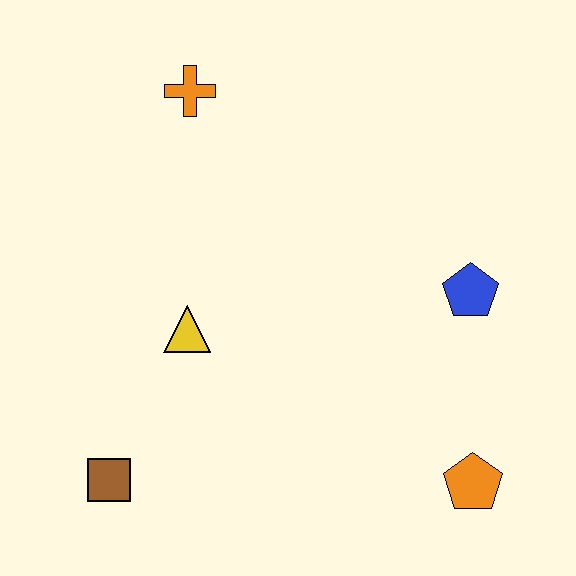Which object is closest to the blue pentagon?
The orange pentagon is closest to the blue pentagon.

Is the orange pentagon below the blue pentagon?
Yes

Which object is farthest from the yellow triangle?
The orange pentagon is farthest from the yellow triangle.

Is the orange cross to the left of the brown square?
No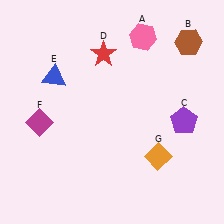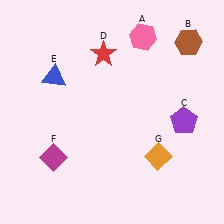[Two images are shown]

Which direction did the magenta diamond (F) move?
The magenta diamond (F) moved down.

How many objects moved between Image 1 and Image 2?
1 object moved between the two images.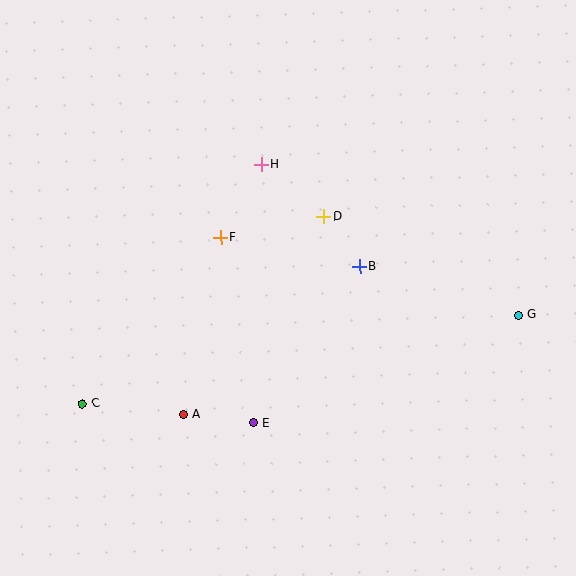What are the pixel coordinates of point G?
Point G is at (518, 315).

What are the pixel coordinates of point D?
Point D is at (324, 217).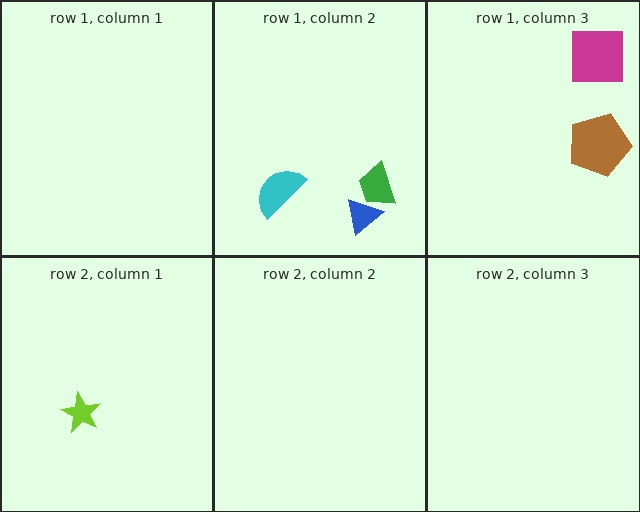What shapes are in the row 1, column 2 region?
The blue triangle, the green trapezoid, the cyan semicircle.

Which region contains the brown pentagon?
The row 1, column 3 region.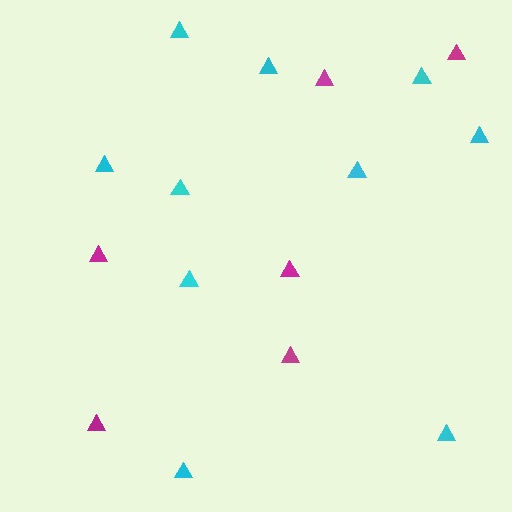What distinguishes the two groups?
There are 2 groups: one group of magenta triangles (6) and one group of cyan triangles (10).